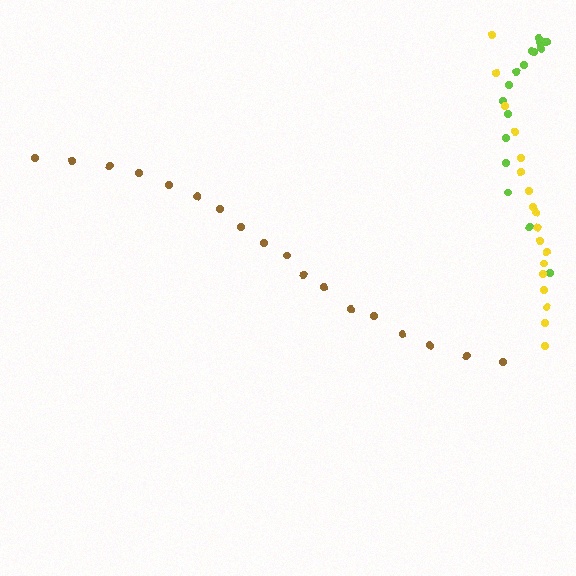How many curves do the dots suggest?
There are 3 distinct paths.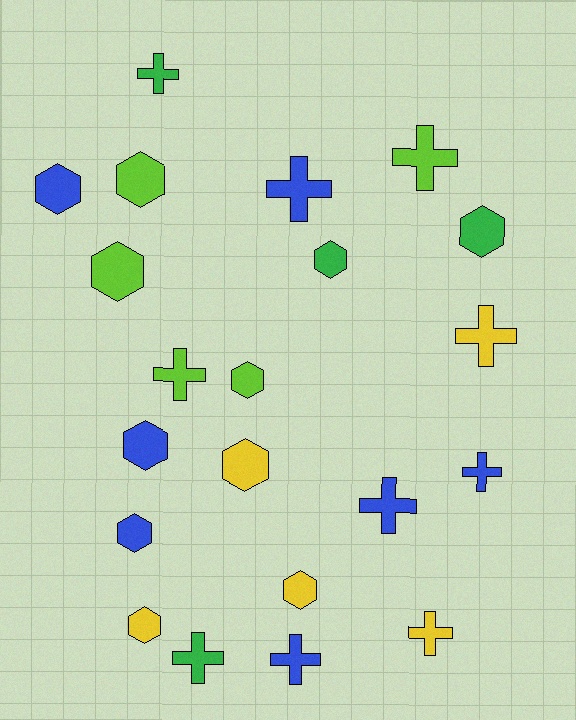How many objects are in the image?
There are 21 objects.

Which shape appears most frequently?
Hexagon, with 11 objects.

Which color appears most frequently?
Blue, with 7 objects.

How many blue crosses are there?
There are 4 blue crosses.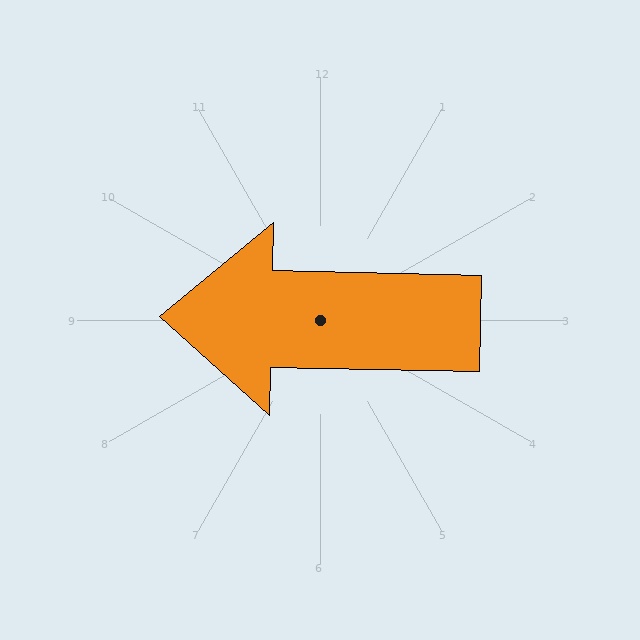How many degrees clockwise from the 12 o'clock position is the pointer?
Approximately 271 degrees.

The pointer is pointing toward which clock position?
Roughly 9 o'clock.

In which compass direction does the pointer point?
West.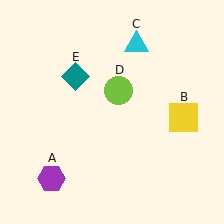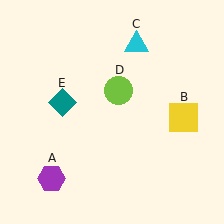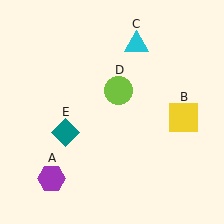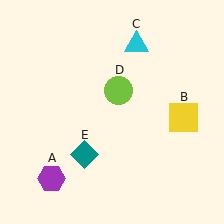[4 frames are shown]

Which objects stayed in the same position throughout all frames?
Purple hexagon (object A) and yellow square (object B) and cyan triangle (object C) and lime circle (object D) remained stationary.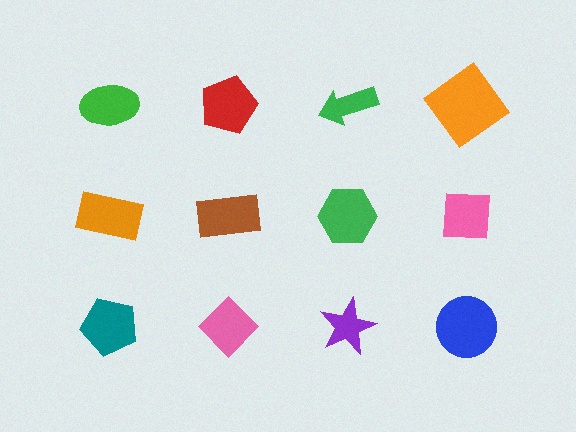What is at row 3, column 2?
A pink diamond.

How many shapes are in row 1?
4 shapes.